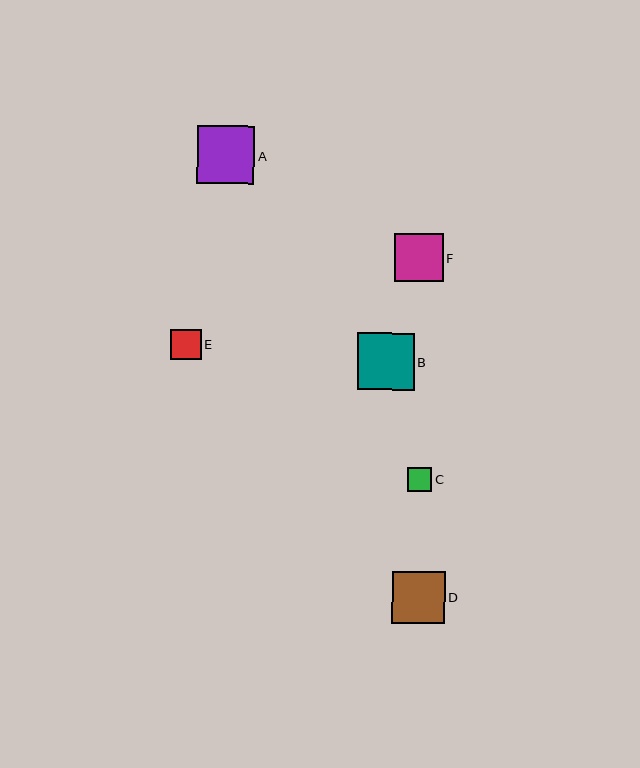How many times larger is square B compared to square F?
Square B is approximately 1.2 times the size of square F.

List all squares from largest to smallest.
From largest to smallest: B, A, D, F, E, C.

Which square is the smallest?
Square C is the smallest with a size of approximately 24 pixels.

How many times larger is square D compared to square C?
Square D is approximately 2.2 times the size of square C.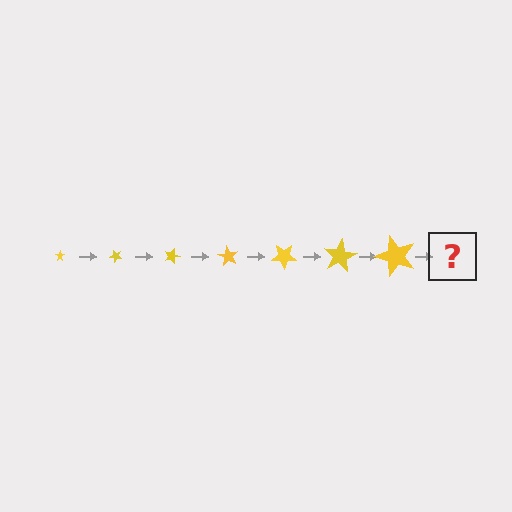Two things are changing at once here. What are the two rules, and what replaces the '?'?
The two rules are that the star grows larger each step and it rotates 45 degrees each step. The '?' should be a star, larger than the previous one and rotated 315 degrees from the start.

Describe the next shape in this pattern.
It should be a star, larger than the previous one and rotated 315 degrees from the start.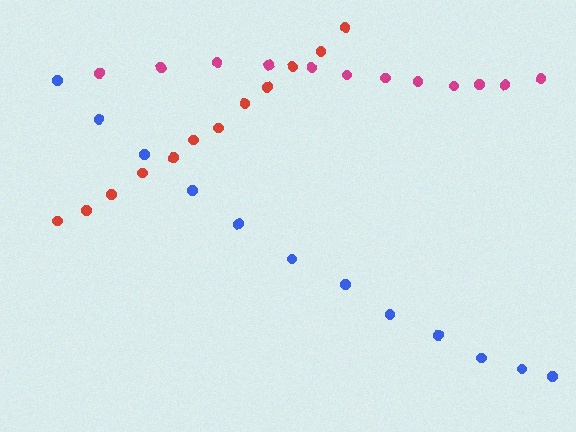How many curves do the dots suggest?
There are 3 distinct paths.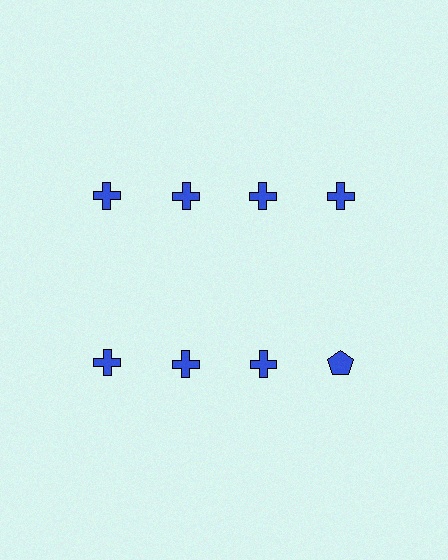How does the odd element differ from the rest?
It has a different shape: pentagon instead of cross.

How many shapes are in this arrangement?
There are 8 shapes arranged in a grid pattern.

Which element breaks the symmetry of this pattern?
The blue pentagon in the second row, second from right column breaks the symmetry. All other shapes are blue crosses.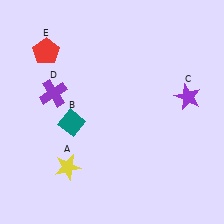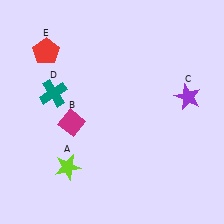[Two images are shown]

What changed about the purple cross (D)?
In Image 1, D is purple. In Image 2, it changed to teal.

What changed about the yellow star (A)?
In Image 1, A is yellow. In Image 2, it changed to lime.